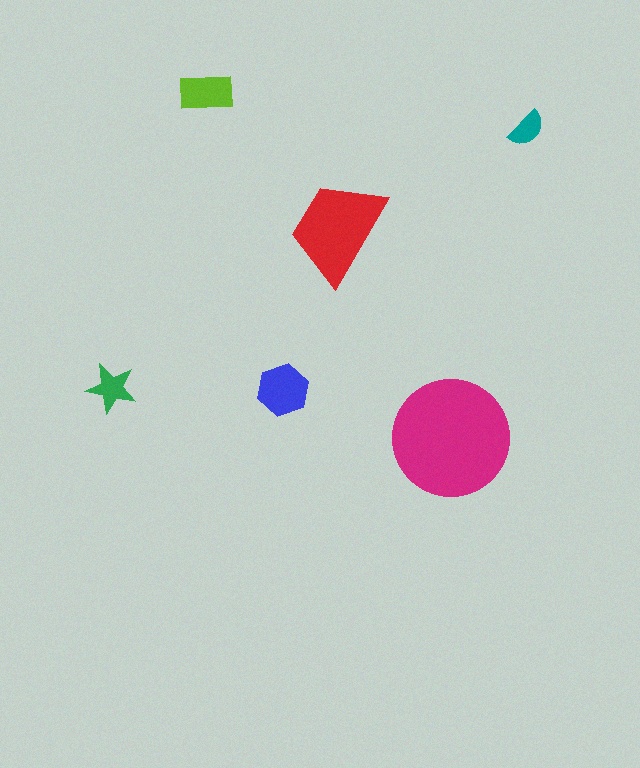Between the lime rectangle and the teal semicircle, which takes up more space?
The lime rectangle.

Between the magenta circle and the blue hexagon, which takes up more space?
The magenta circle.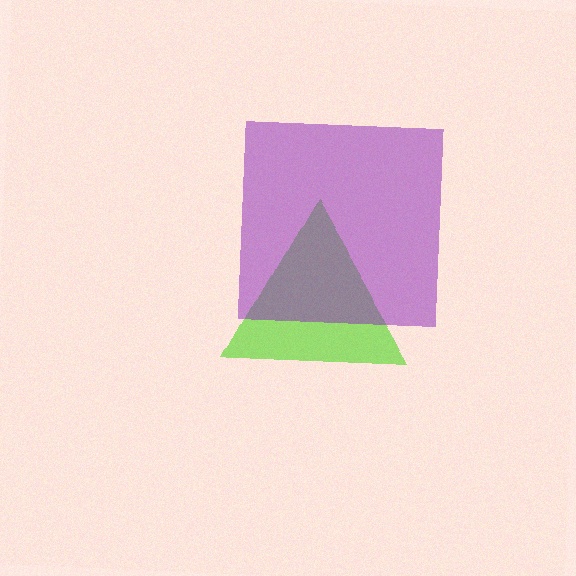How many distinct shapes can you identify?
There are 2 distinct shapes: a lime triangle, a purple square.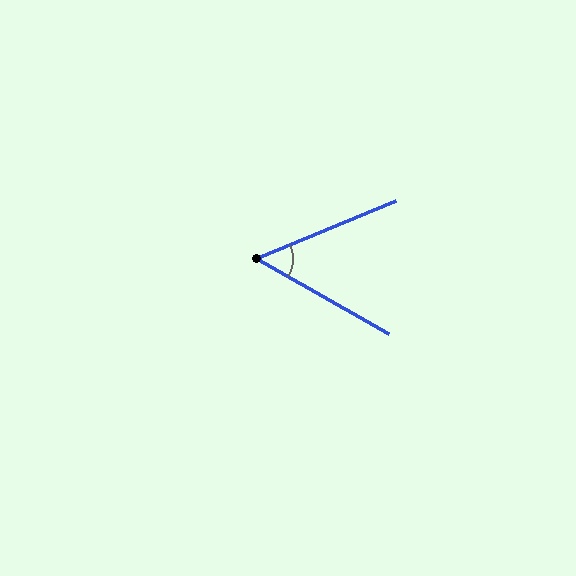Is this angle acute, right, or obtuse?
It is acute.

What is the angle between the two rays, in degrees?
Approximately 52 degrees.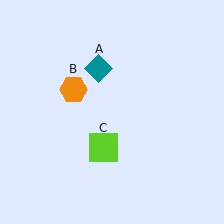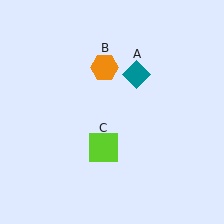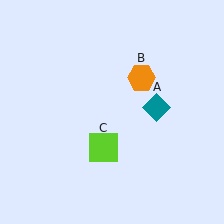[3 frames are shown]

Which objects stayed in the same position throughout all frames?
Lime square (object C) remained stationary.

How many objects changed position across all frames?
2 objects changed position: teal diamond (object A), orange hexagon (object B).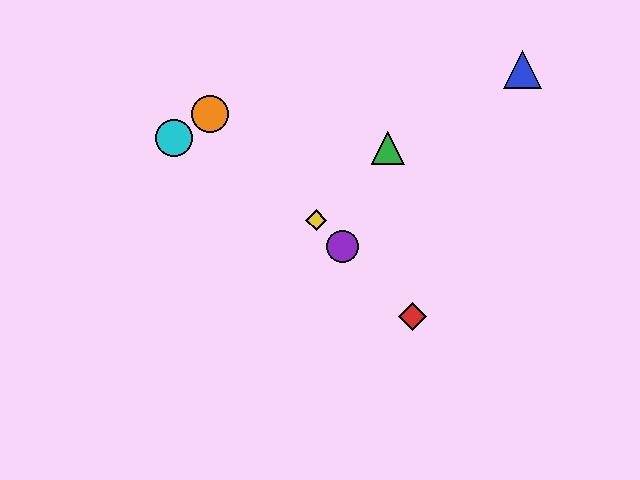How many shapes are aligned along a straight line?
4 shapes (the red diamond, the yellow diamond, the purple circle, the orange circle) are aligned along a straight line.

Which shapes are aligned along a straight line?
The red diamond, the yellow diamond, the purple circle, the orange circle are aligned along a straight line.